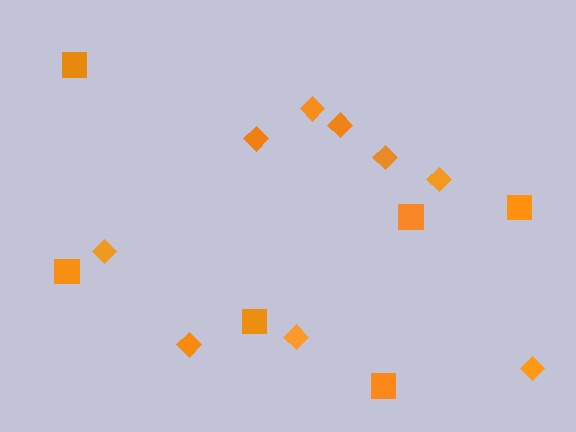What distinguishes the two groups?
There are 2 groups: one group of squares (6) and one group of diamonds (9).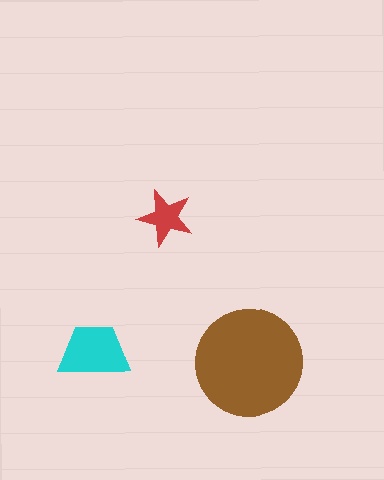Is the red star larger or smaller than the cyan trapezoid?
Smaller.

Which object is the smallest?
The red star.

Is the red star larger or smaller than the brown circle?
Smaller.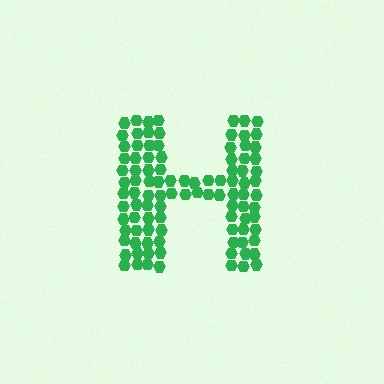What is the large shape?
The large shape is the letter H.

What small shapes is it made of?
It is made of small hexagons.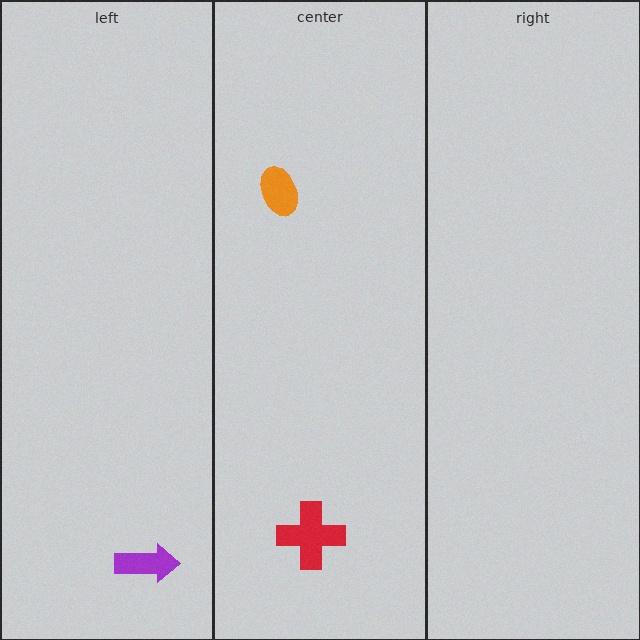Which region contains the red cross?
The center region.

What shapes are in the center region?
The red cross, the orange ellipse.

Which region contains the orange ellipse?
The center region.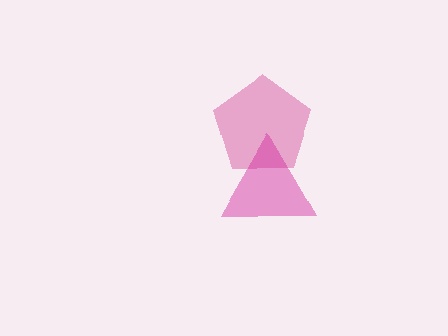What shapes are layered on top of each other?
The layered shapes are: a pink pentagon, a magenta triangle.